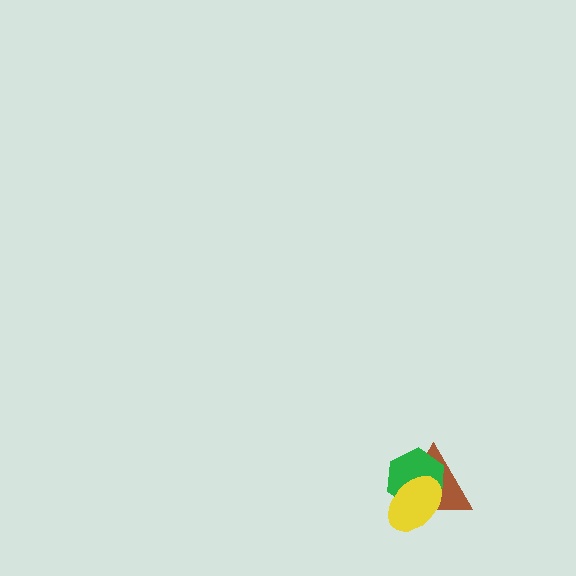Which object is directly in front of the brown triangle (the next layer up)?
The green hexagon is directly in front of the brown triangle.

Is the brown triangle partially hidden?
Yes, it is partially covered by another shape.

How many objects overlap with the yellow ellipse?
2 objects overlap with the yellow ellipse.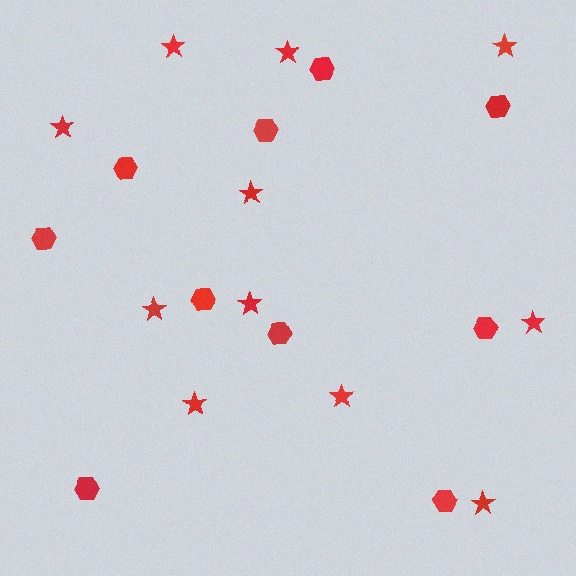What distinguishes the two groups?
There are 2 groups: one group of hexagons (10) and one group of stars (11).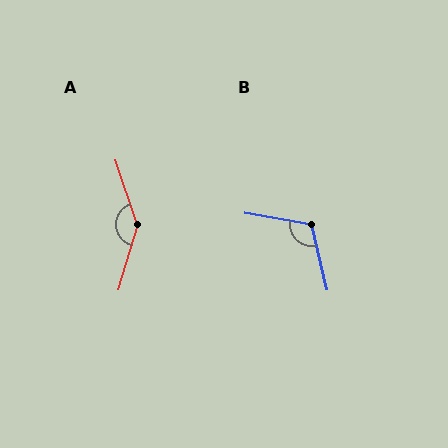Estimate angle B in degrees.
Approximately 113 degrees.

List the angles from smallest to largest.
B (113°), A (145°).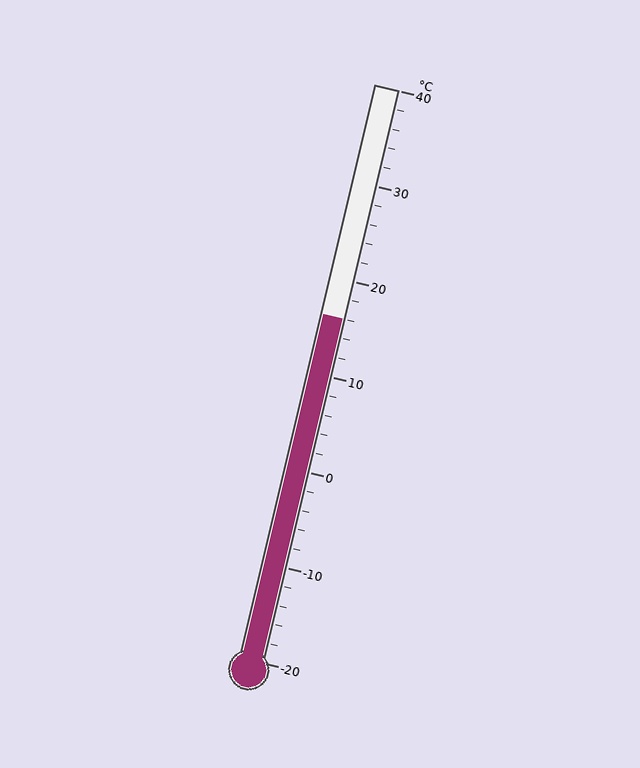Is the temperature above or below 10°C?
The temperature is above 10°C.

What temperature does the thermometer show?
The thermometer shows approximately 16°C.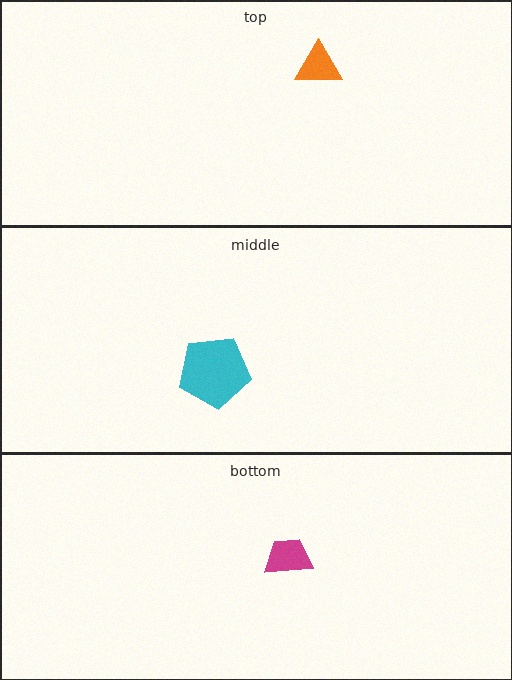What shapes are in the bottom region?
The magenta trapezoid.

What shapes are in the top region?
The orange triangle.